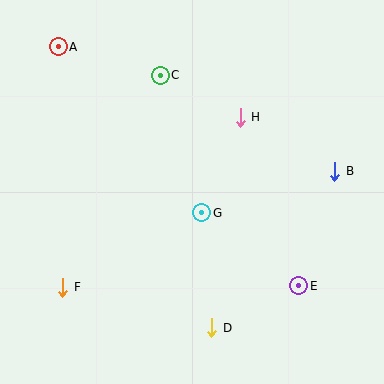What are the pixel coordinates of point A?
Point A is at (58, 47).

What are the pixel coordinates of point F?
Point F is at (63, 287).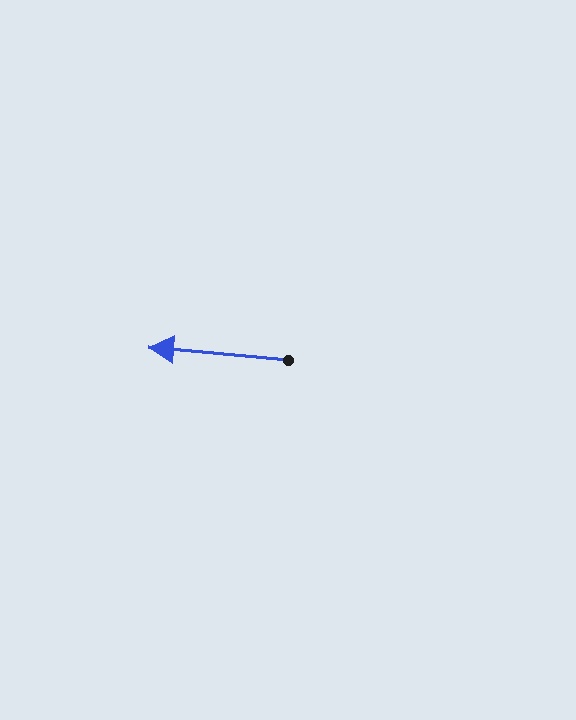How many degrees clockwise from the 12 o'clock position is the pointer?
Approximately 275 degrees.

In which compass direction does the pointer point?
West.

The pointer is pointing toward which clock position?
Roughly 9 o'clock.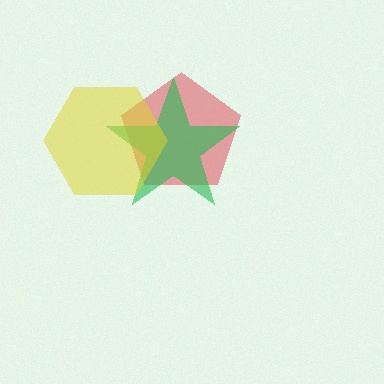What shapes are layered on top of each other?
The layered shapes are: a red pentagon, a green star, a yellow hexagon.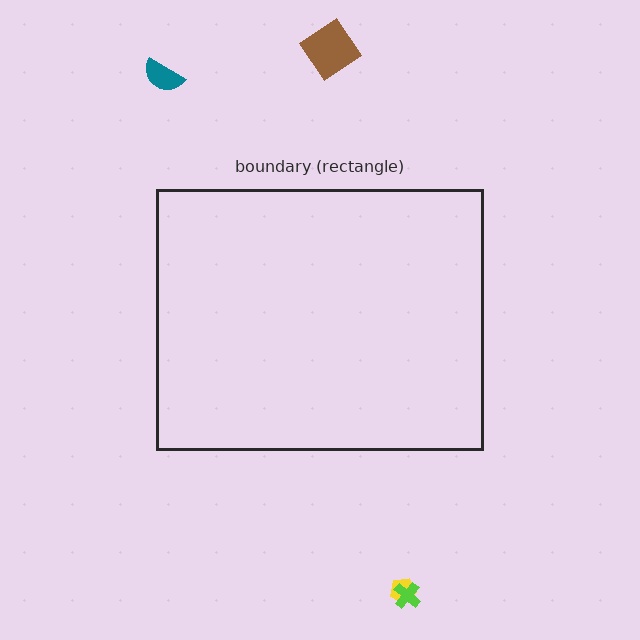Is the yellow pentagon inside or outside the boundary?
Outside.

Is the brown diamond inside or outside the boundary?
Outside.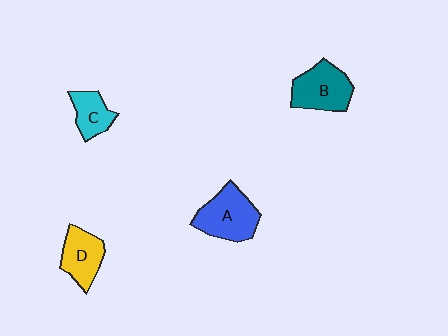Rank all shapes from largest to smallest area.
From largest to smallest: A (blue), B (teal), D (yellow), C (cyan).